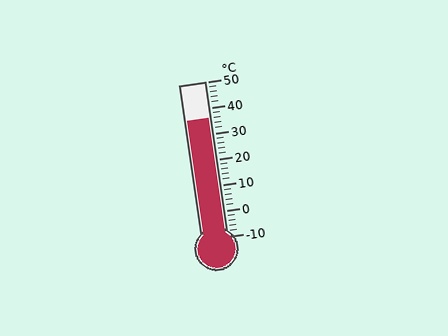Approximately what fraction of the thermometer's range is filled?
The thermometer is filled to approximately 75% of its range.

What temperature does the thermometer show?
The thermometer shows approximately 36°C.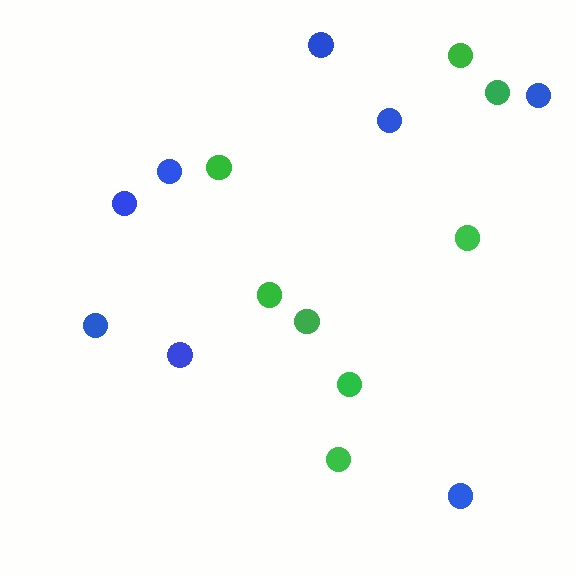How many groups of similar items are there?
There are 2 groups: one group of green circles (8) and one group of blue circles (8).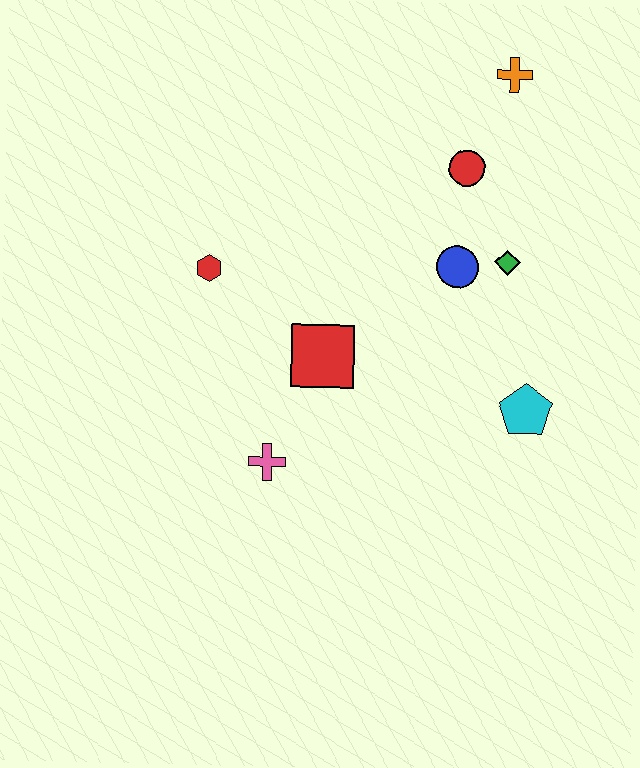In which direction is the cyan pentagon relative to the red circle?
The cyan pentagon is below the red circle.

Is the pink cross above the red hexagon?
No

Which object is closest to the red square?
The pink cross is closest to the red square.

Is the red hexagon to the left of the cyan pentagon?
Yes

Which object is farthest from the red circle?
The pink cross is farthest from the red circle.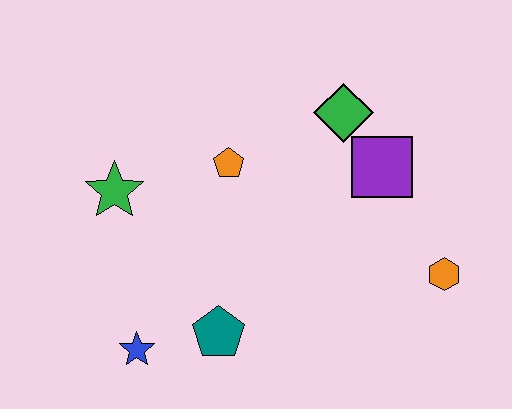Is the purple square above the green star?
Yes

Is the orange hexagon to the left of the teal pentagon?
No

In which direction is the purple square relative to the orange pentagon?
The purple square is to the right of the orange pentagon.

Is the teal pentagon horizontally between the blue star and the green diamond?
Yes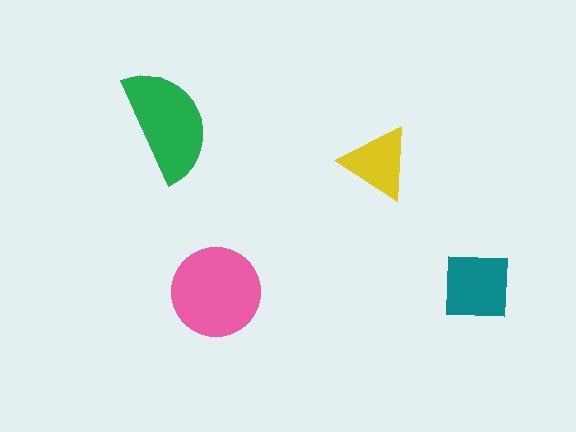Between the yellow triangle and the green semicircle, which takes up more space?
The green semicircle.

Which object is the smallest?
The yellow triangle.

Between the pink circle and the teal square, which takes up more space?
The pink circle.